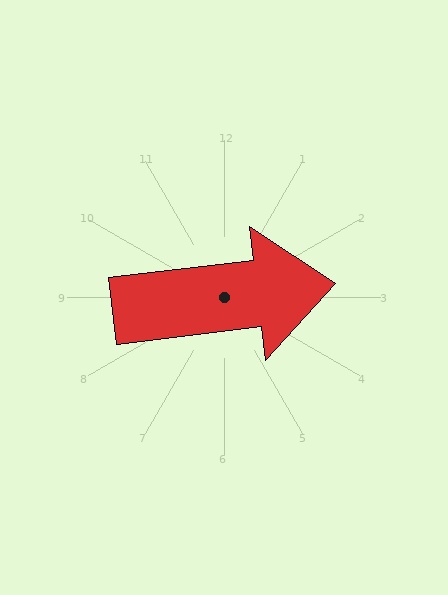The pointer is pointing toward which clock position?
Roughly 3 o'clock.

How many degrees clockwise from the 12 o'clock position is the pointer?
Approximately 83 degrees.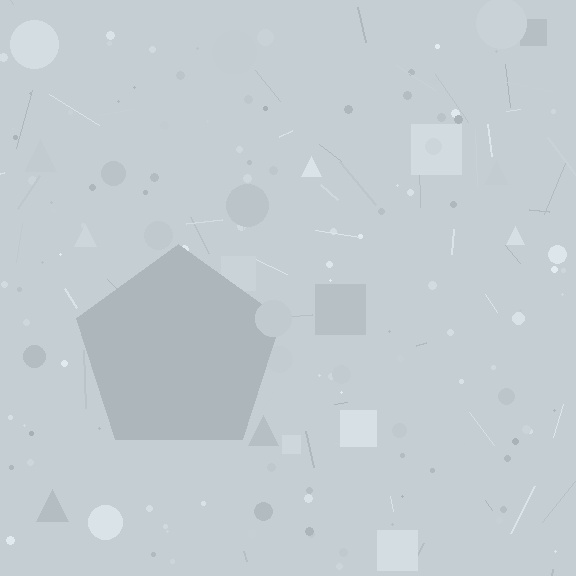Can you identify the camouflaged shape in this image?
The camouflaged shape is a pentagon.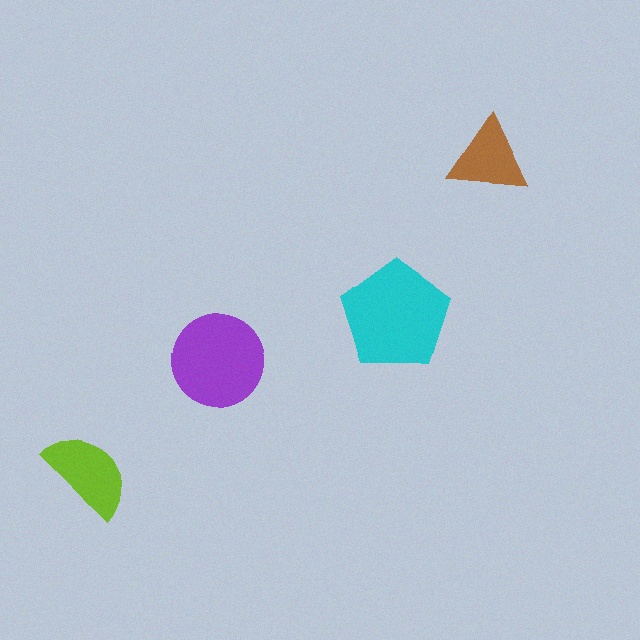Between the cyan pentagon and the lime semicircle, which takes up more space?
The cyan pentagon.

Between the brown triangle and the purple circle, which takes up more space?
The purple circle.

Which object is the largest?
The cyan pentagon.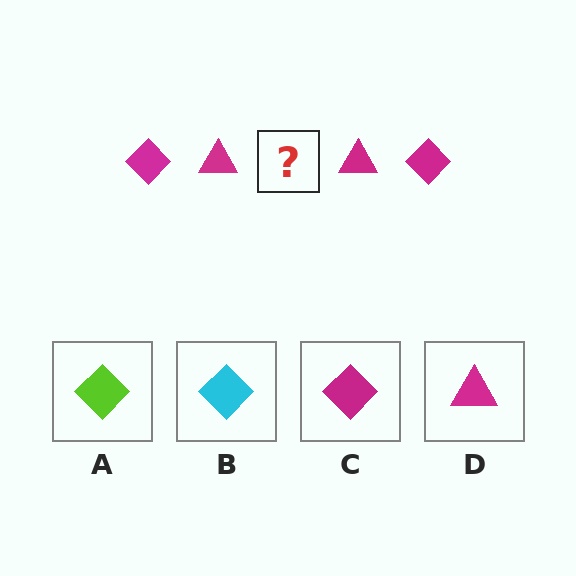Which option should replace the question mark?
Option C.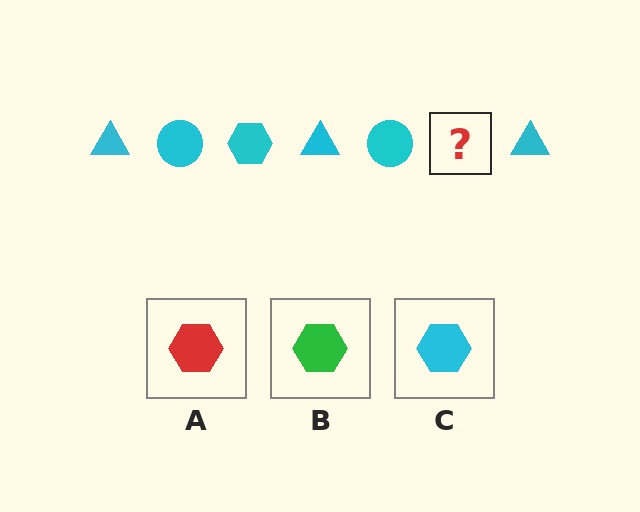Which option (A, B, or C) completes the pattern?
C.